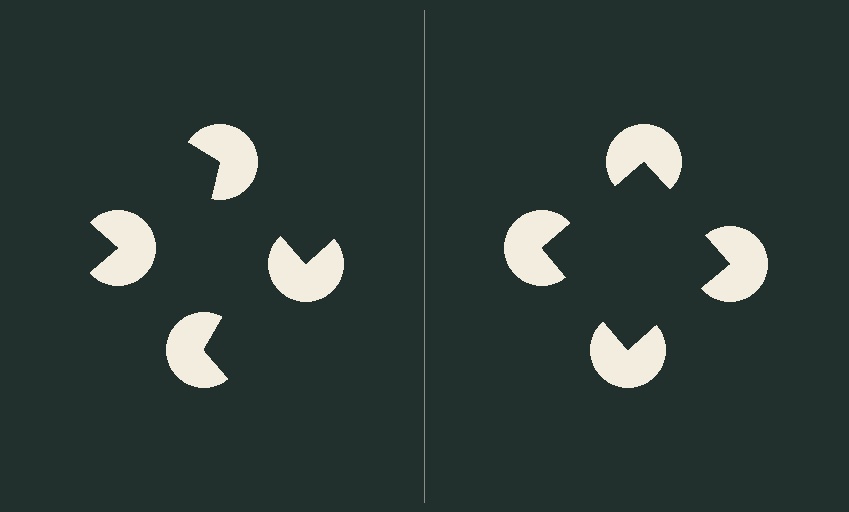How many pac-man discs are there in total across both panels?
8 — 4 on each side.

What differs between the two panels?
The pac-man discs are positioned identically on both sides; only the wedge orientations differ. On the right they align to a square; on the left they are misaligned.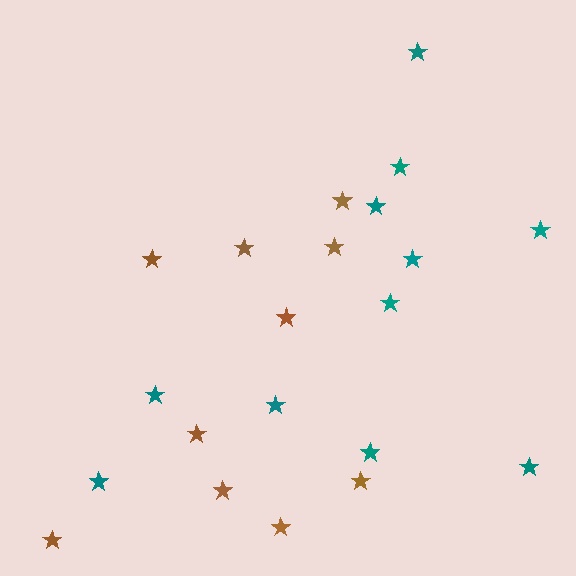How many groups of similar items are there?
There are 2 groups: one group of brown stars (10) and one group of teal stars (11).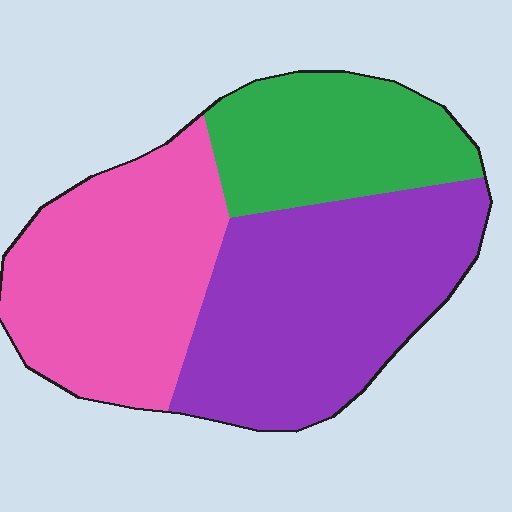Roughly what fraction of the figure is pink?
Pink covers 35% of the figure.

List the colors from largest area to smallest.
From largest to smallest: purple, pink, green.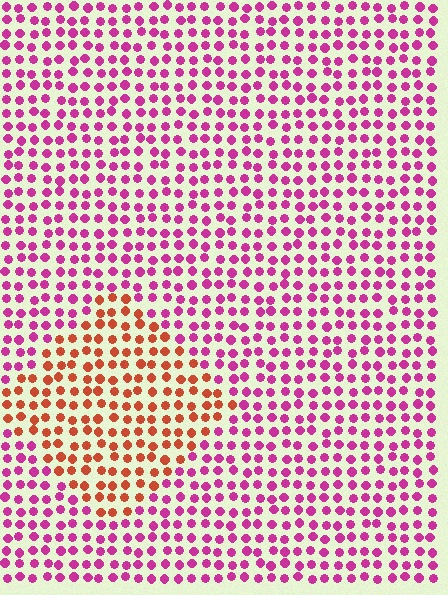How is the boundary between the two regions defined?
The boundary is defined purely by a slight shift in hue (about 52 degrees). Spacing, size, and orientation are identical on both sides.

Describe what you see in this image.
The image is filled with small magenta elements in a uniform arrangement. A diamond-shaped region is visible where the elements are tinted to a slightly different hue, forming a subtle color boundary.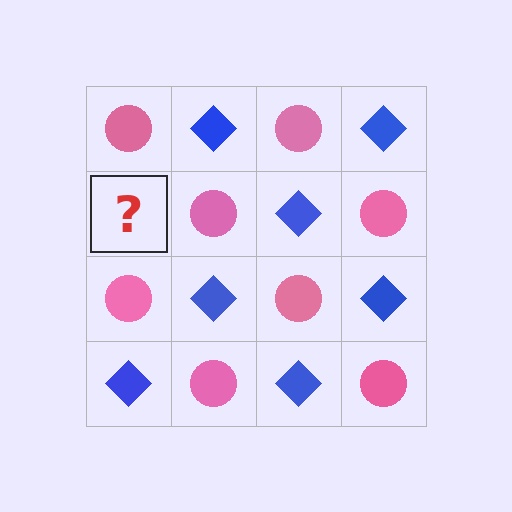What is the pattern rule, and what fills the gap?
The rule is that it alternates pink circle and blue diamond in a checkerboard pattern. The gap should be filled with a blue diamond.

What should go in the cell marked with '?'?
The missing cell should contain a blue diamond.